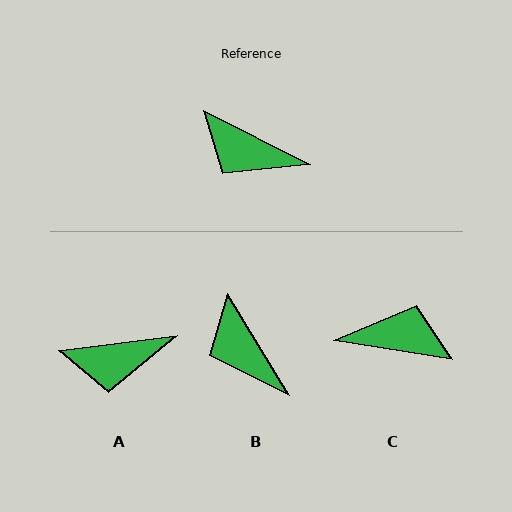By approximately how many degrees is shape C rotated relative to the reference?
Approximately 163 degrees clockwise.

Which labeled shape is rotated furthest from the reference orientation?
C, about 163 degrees away.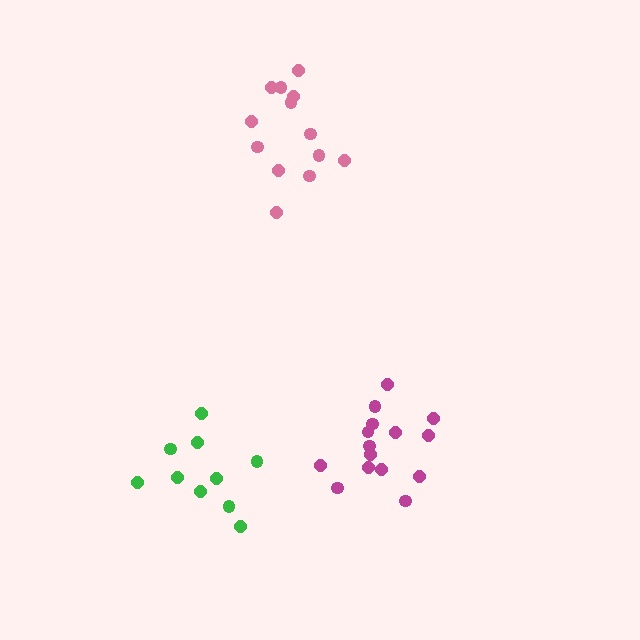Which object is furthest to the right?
The magenta cluster is rightmost.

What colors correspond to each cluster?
The clusters are colored: green, magenta, pink.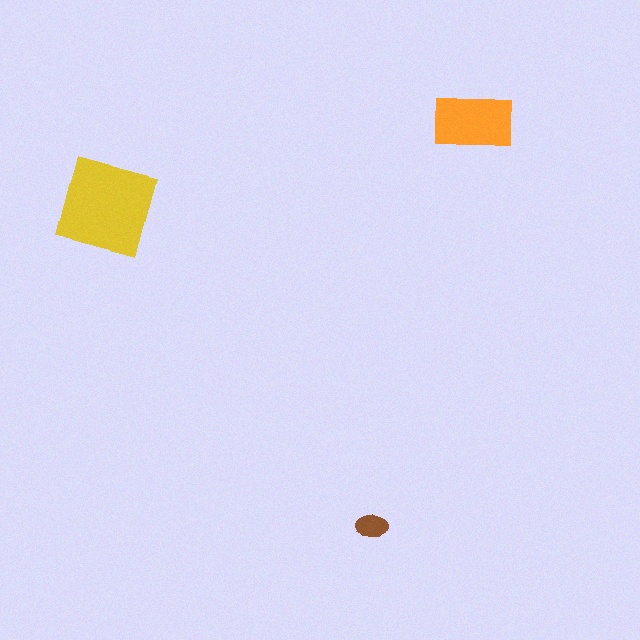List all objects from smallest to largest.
The brown ellipse, the orange rectangle, the yellow square.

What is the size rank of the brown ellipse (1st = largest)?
3rd.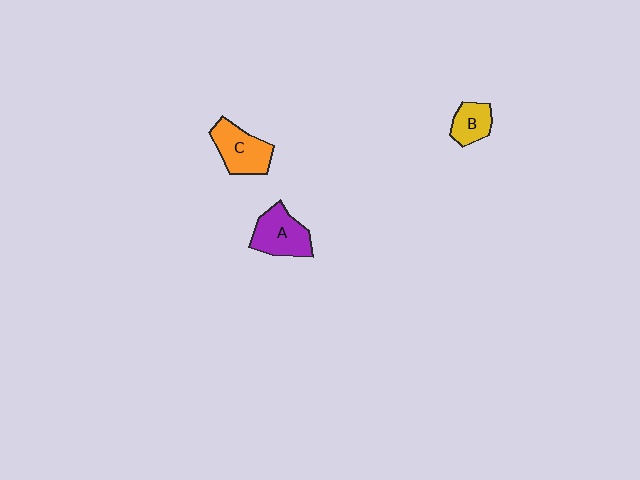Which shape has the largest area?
Shape A (purple).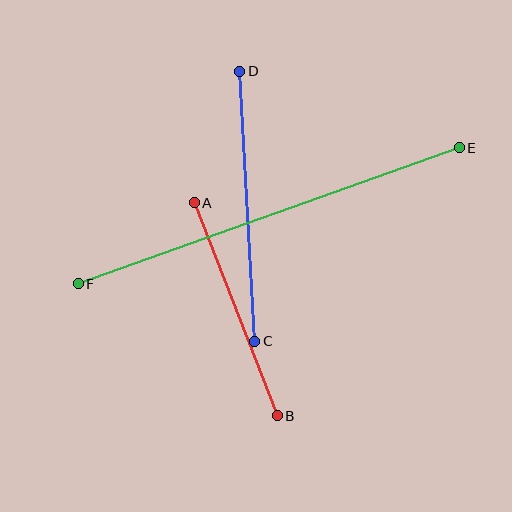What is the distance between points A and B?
The distance is approximately 228 pixels.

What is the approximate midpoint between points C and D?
The midpoint is at approximately (247, 206) pixels.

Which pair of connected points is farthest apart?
Points E and F are farthest apart.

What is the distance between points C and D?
The distance is approximately 270 pixels.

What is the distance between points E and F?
The distance is approximately 404 pixels.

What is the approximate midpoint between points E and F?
The midpoint is at approximately (269, 216) pixels.